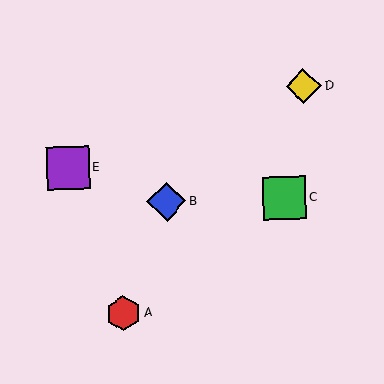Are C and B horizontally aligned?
Yes, both are at y≈198.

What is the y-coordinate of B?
Object B is at y≈202.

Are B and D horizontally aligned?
No, B is at y≈202 and D is at y≈86.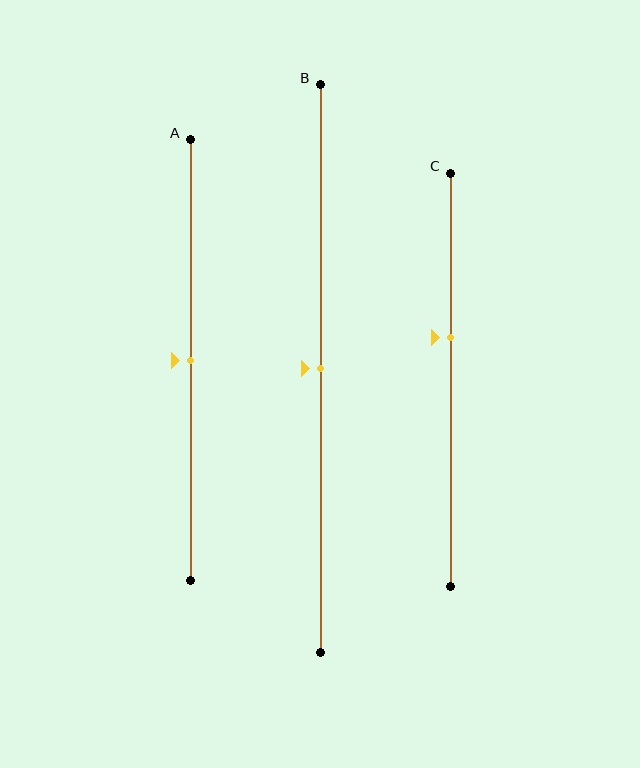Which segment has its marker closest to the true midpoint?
Segment A has its marker closest to the true midpoint.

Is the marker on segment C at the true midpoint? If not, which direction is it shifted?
No, the marker on segment C is shifted upward by about 10% of the segment length.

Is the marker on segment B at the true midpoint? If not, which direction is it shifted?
Yes, the marker on segment B is at the true midpoint.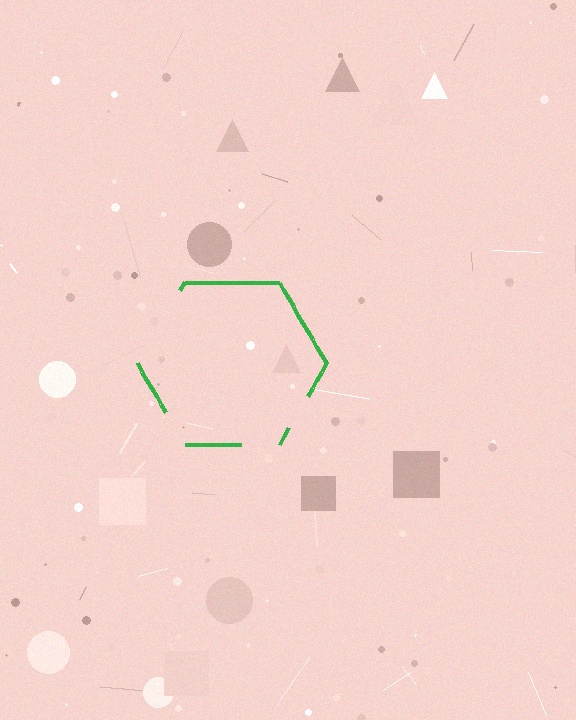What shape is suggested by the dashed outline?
The dashed outline suggests a hexagon.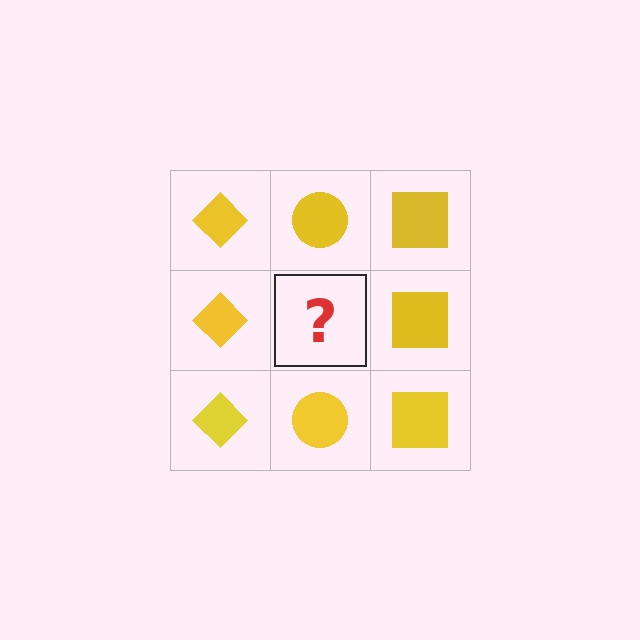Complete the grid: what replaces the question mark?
The question mark should be replaced with a yellow circle.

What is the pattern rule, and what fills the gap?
The rule is that each column has a consistent shape. The gap should be filled with a yellow circle.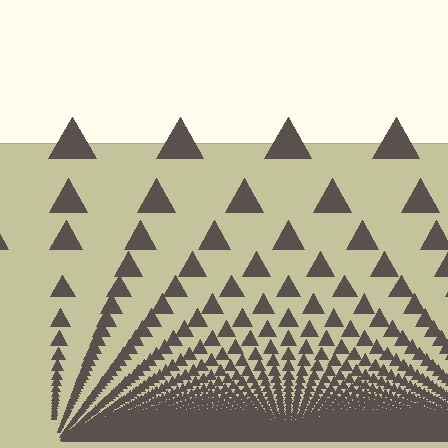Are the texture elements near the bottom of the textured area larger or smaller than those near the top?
Smaller. The gradient is inverted — elements near the bottom are smaller and denser.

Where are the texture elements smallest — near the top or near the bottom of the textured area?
Near the bottom.